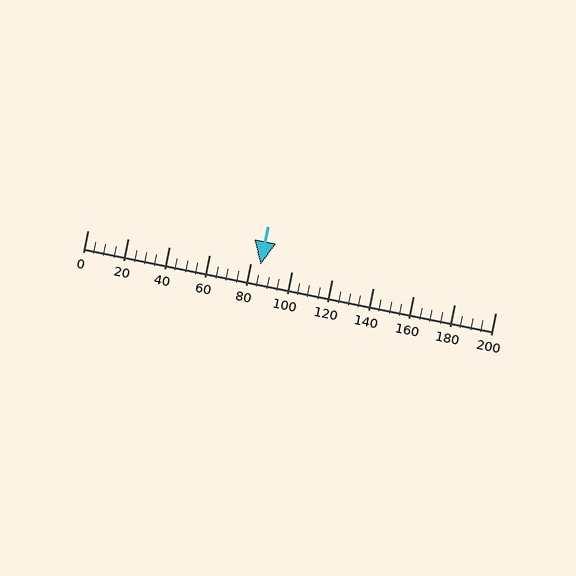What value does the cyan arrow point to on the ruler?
The cyan arrow points to approximately 85.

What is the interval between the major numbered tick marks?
The major tick marks are spaced 20 units apart.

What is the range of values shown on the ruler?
The ruler shows values from 0 to 200.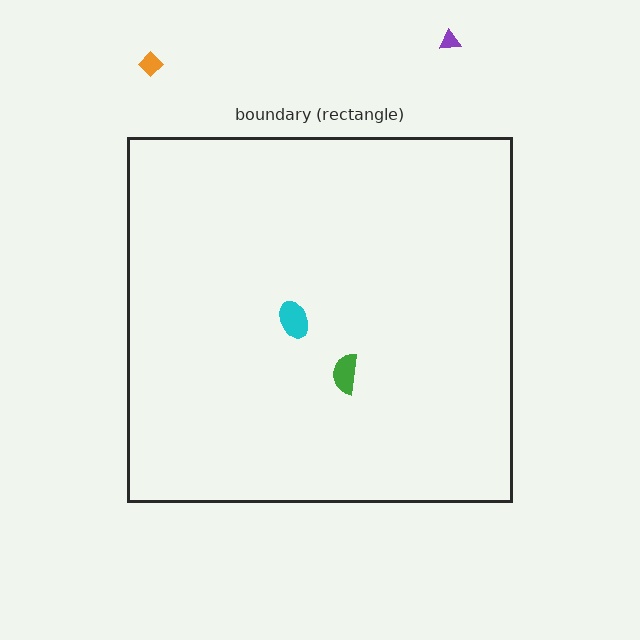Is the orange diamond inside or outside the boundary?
Outside.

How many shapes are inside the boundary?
2 inside, 2 outside.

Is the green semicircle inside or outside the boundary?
Inside.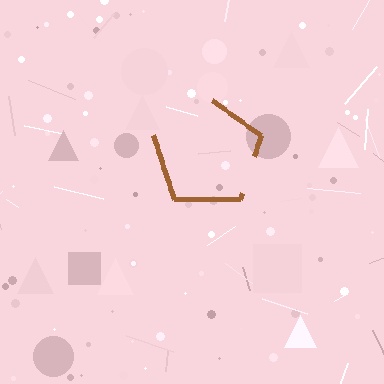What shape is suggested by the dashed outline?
The dashed outline suggests a pentagon.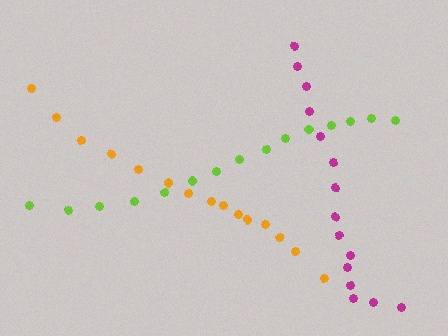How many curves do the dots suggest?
There are 3 distinct paths.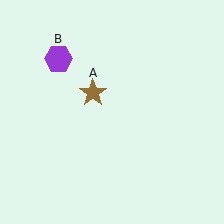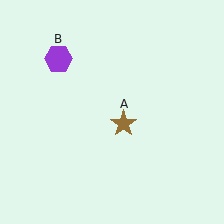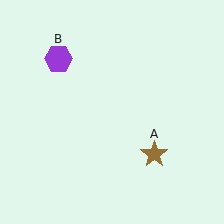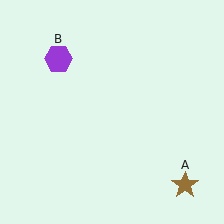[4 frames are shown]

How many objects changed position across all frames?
1 object changed position: brown star (object A).